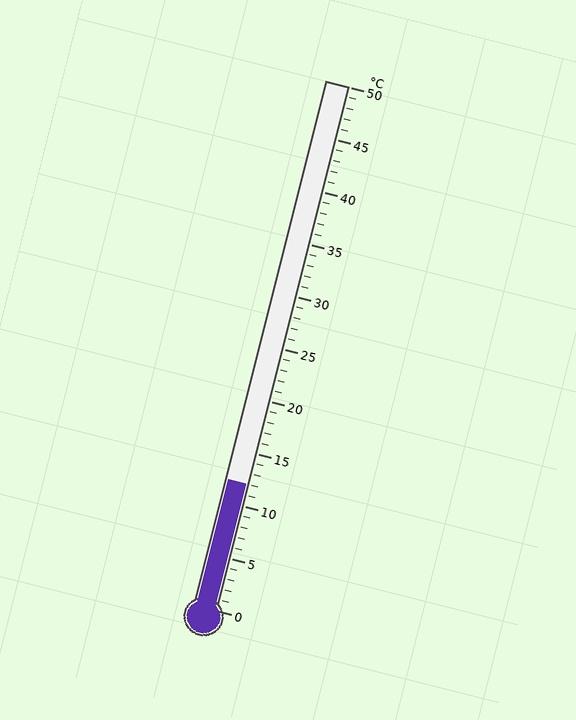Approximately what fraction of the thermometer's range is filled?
The thermometer is filled to approximately 25% of its range.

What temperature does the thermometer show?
The thermometer shows approximately 12°C.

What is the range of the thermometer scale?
The thermometer scale ranges from 0°C to 50°C.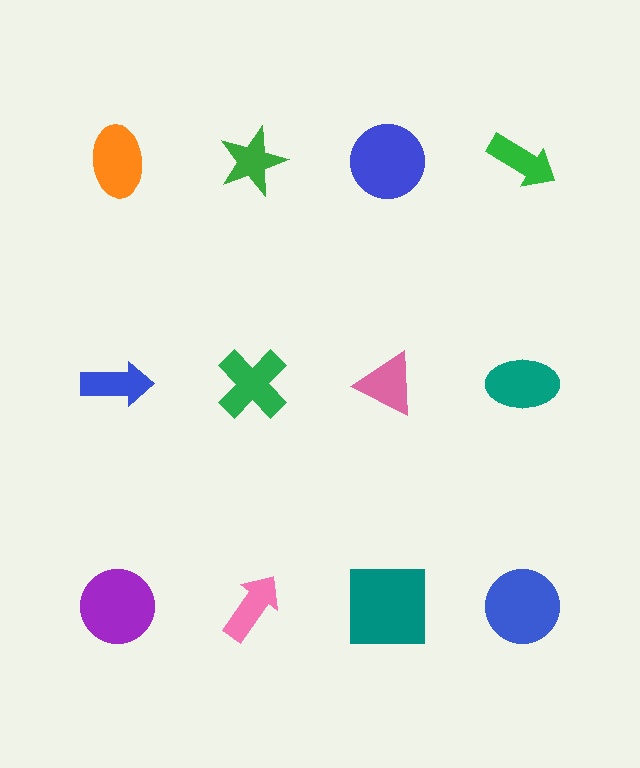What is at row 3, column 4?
A blue circle.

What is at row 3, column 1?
A purple circle.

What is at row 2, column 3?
A pink triangle.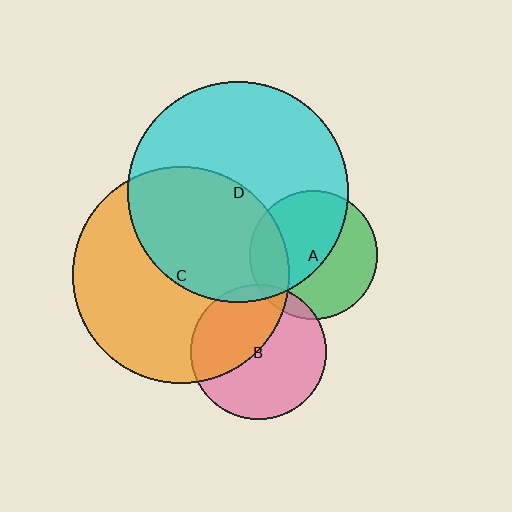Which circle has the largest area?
Circle D (cyan).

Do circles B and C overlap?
Yes.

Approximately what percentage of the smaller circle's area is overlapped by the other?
Approximately 45%.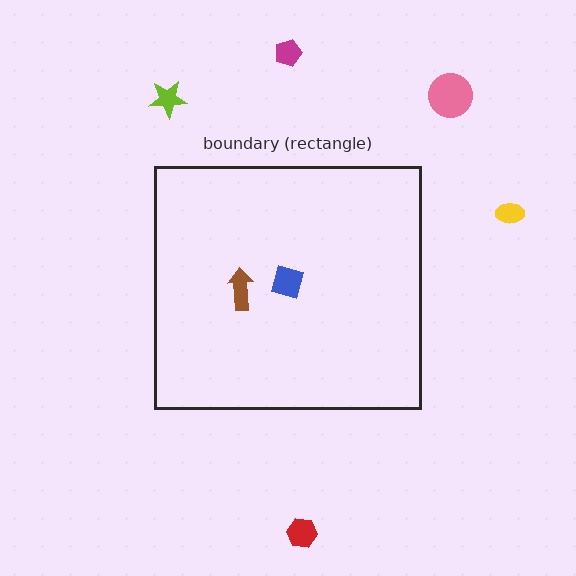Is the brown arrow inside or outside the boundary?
Inside.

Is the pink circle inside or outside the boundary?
Outside.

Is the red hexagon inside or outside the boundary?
Outside.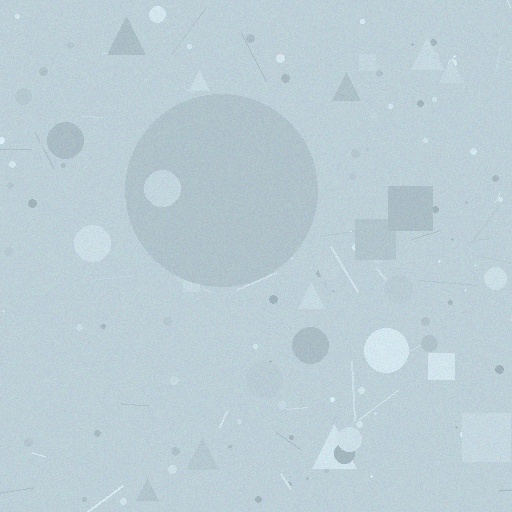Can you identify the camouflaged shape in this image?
The camouflaged shape is a circle.